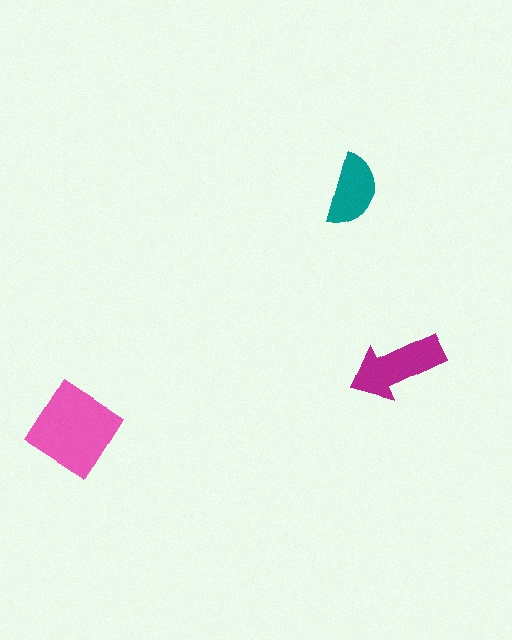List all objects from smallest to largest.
The teal semicircle, the magenta arrow, the pink diamond.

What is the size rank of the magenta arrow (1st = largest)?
2nd.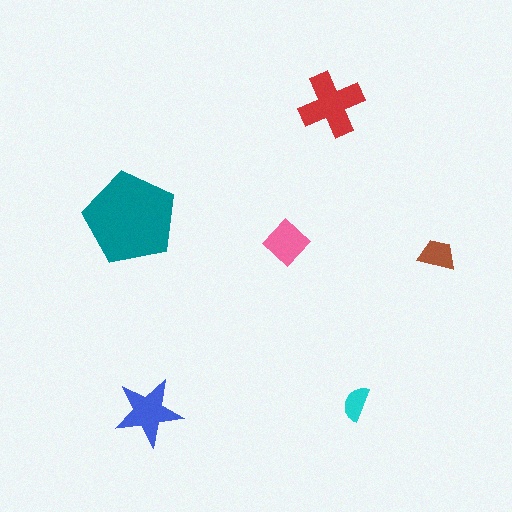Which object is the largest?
The teal pentagon.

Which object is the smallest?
The cyan semicircle.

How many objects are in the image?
There are 6 objects in the image.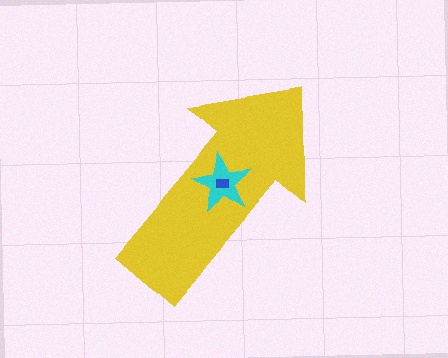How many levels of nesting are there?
3.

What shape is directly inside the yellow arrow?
The cyan star.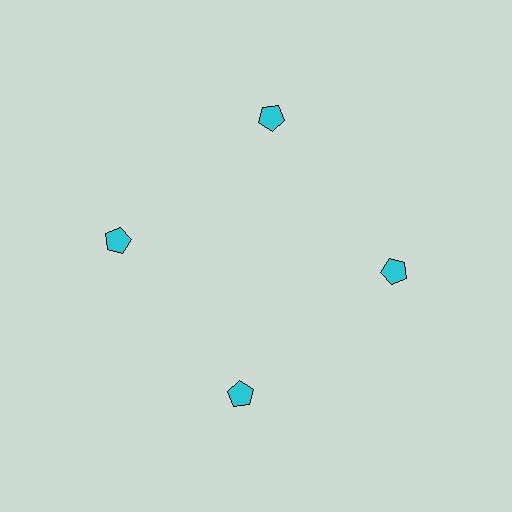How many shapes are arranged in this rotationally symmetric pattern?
There are 4 shapes, arranged in 4 groups of 1.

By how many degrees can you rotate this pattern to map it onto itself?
The pattern maps onto itself every 90 degrees of rotation.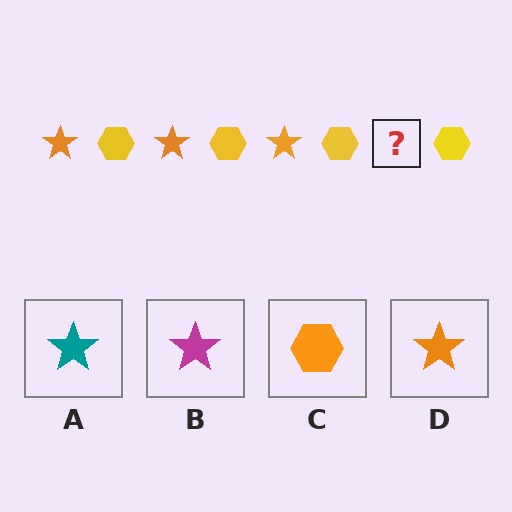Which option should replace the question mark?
Option D.